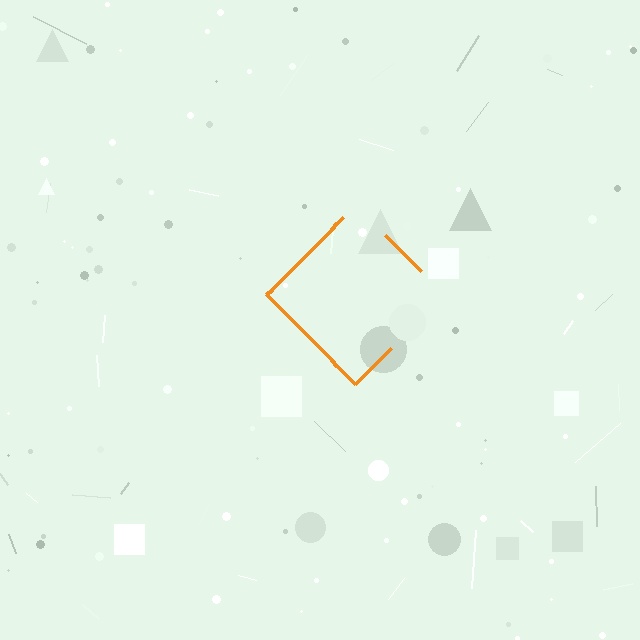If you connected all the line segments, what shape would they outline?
They would outline a diamond.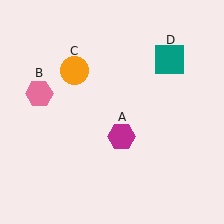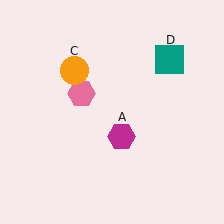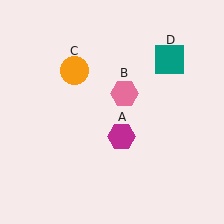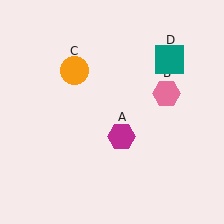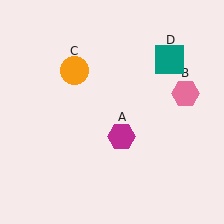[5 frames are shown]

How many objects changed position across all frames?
1 object changed position: pink hexagon (object B).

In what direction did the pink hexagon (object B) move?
The pink hexagon (object B) moved right.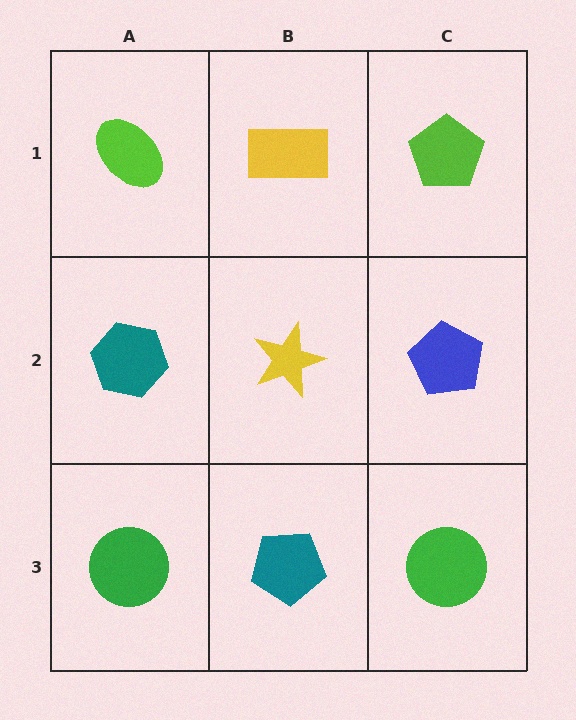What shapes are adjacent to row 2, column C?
A lime pentagon (row 1, column C), a green circle (row 3, column C), a yellow star (row 2, column B).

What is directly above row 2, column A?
A lime ellipse.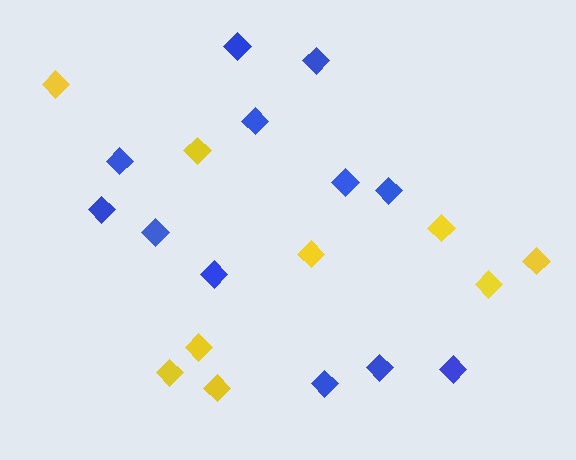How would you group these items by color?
There are 2 groups: one group of yellow diamonds (9) and one group of blue diamonds (12).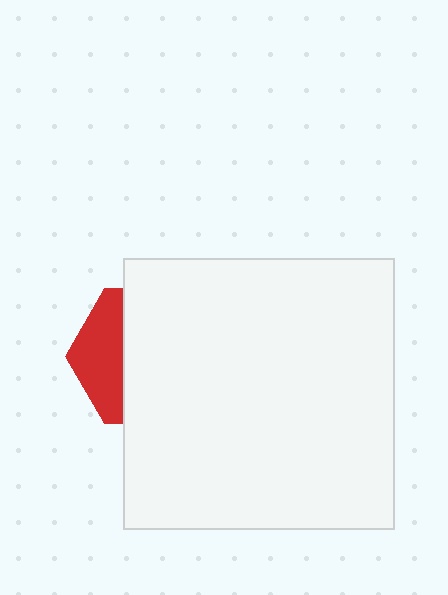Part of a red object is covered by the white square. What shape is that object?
It is a hexagon.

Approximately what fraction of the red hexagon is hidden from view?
Roughly 67% of the red hexagon is hidden behind the white square.